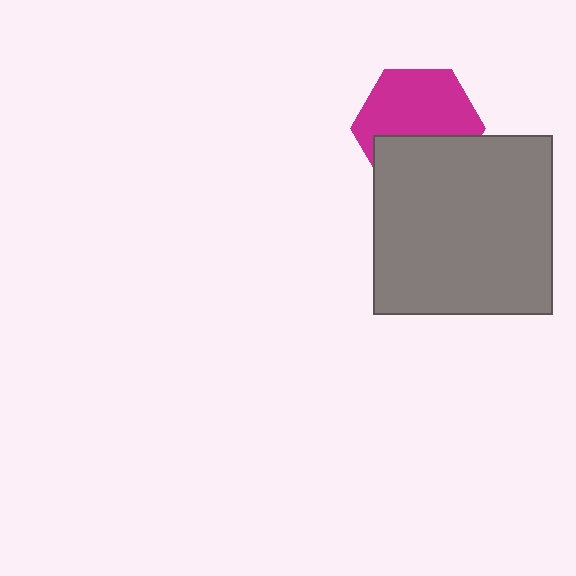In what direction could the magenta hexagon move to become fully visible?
The magenta hexagon could move up. That would shift it out from behind the gray square entirely.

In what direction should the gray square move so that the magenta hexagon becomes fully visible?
The gray square should move down. That is the shortest direction to clear the overlap and leave the magenta hexagon fully visible.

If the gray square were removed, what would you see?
You would see the complete magenta hexagon.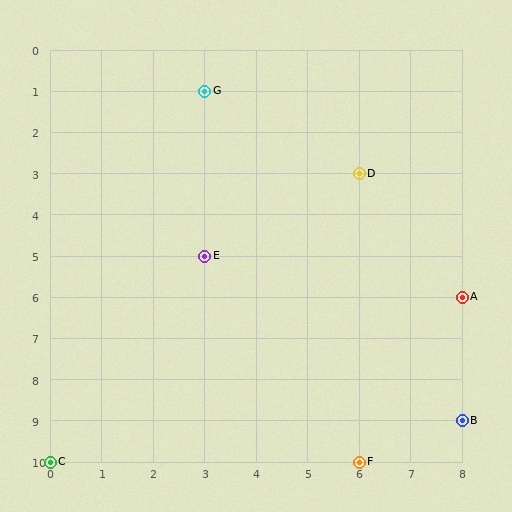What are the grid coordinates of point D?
Point D is at grid coordinates (6, 3).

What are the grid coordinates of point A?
Point A is at grid coordinates (8, 6).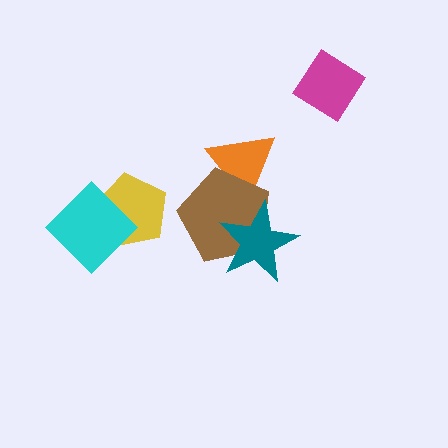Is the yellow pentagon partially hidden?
Yes, it is partially covered by another shape.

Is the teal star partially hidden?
No, no other shape covers it.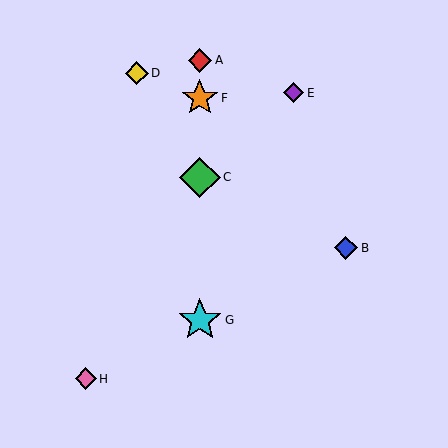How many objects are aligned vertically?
4 objects (A, C, F, G) are aligned vertically.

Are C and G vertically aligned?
Yes, both are at x≈200.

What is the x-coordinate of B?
Object B is at x≈346.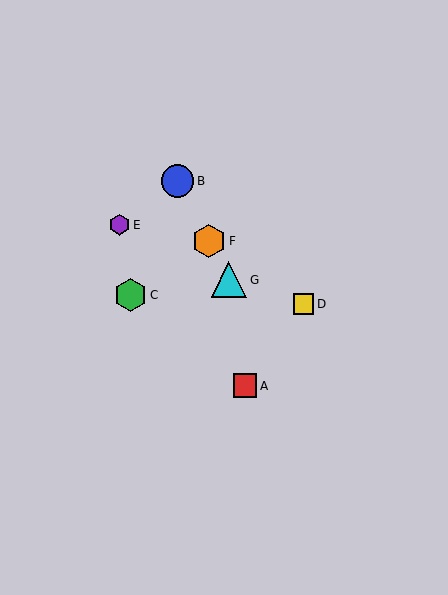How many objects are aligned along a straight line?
3 objects (B, F, G) are aligned along a straight line.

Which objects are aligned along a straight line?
Objects B, F, G are aligned along a straight line.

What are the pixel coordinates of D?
Object D is at (304, 304).